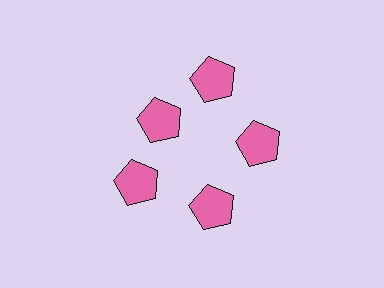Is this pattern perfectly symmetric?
No. The 5 pink pentagons are arranged in a ring, but one element near the 10 o'clock position is pulled inward toward the center, breaking the 5-fold rotational symmetry.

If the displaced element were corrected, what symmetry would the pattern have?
It would have 5-fold rotational symmetry — the pattern would map onto itself every 72 degrees.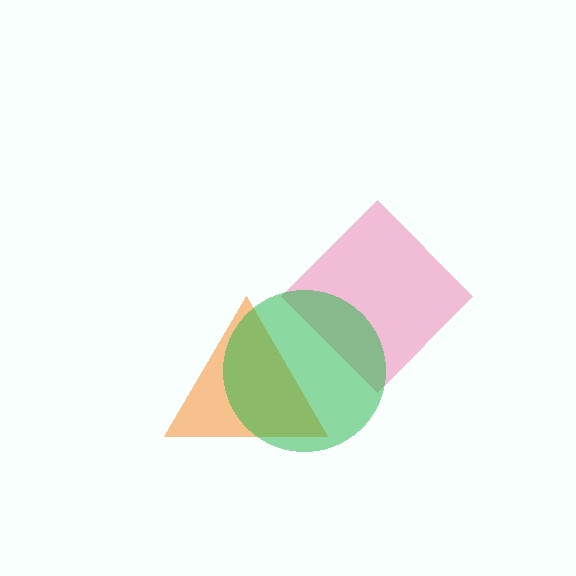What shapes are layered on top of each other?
The layered shapes are: an orange triangle, a pink diamond, a green circle.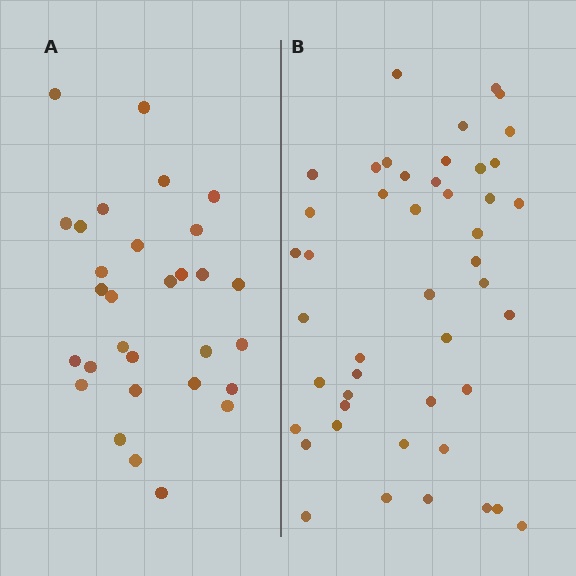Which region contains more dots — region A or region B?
Region B (the right region) has more dots.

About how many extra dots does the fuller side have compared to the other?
Region B has approximately 15 more dots than region A.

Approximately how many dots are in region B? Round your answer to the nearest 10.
About 50 dots. (The exact count is 46, which rounds to 50.)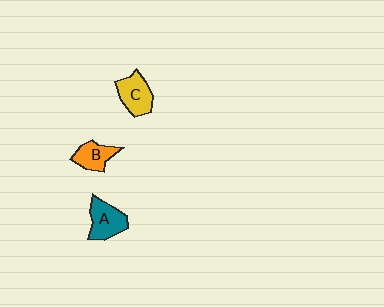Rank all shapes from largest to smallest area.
From largest to smallest: A (teal), C (yellow), B (orange).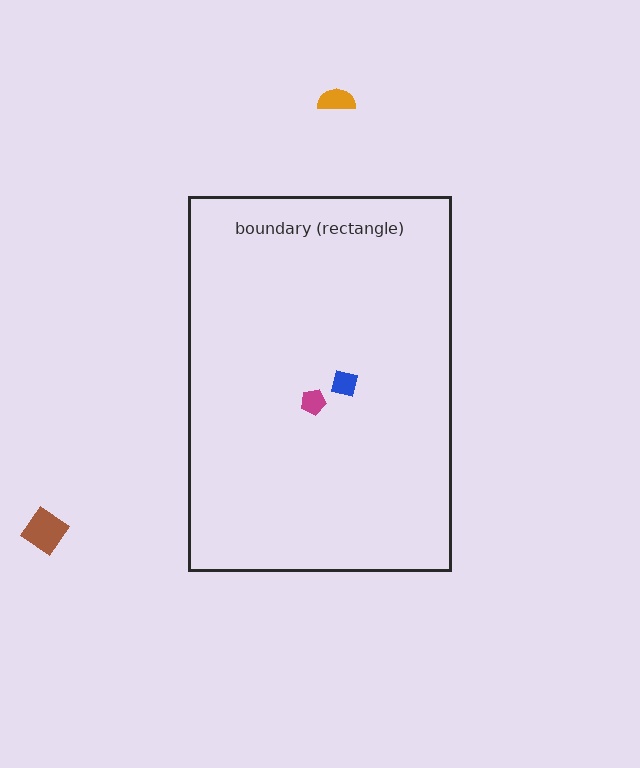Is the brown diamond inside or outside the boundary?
Outside.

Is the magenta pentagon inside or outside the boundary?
Inside.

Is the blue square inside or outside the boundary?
Inside.